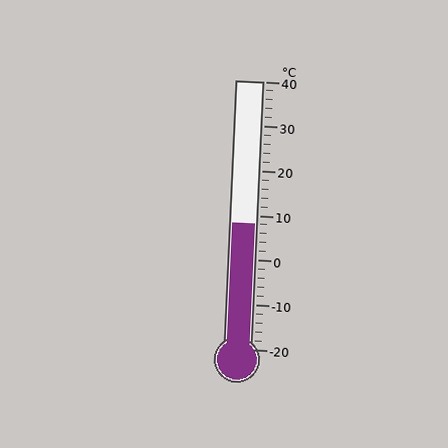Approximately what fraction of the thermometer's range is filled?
The thermometer is filled to approximately 45% of its range.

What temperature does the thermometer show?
The thermometer shows approximately 8°C.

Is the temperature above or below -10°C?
The temperature is above -10°C.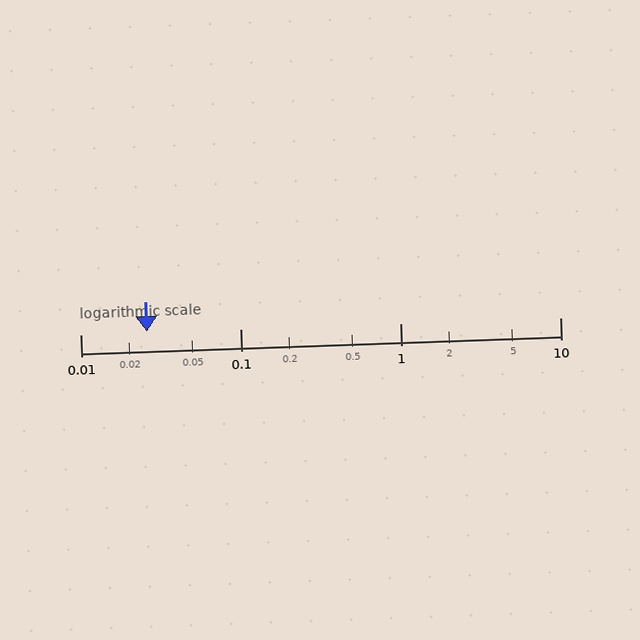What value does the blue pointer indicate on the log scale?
The pointer indicates approximately 0.026.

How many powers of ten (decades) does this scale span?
The scale spans 3 decades, from 0.01 to 10.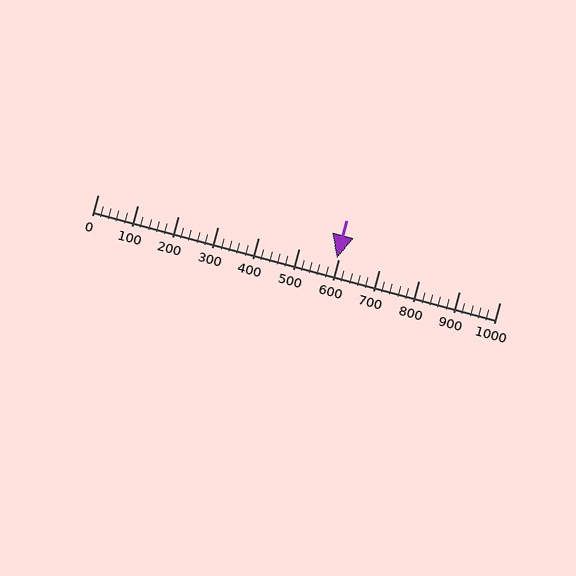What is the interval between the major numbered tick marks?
The major tick marks are spaced 100 units apart.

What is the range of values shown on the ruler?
The ruler shows values from 0 to 1000.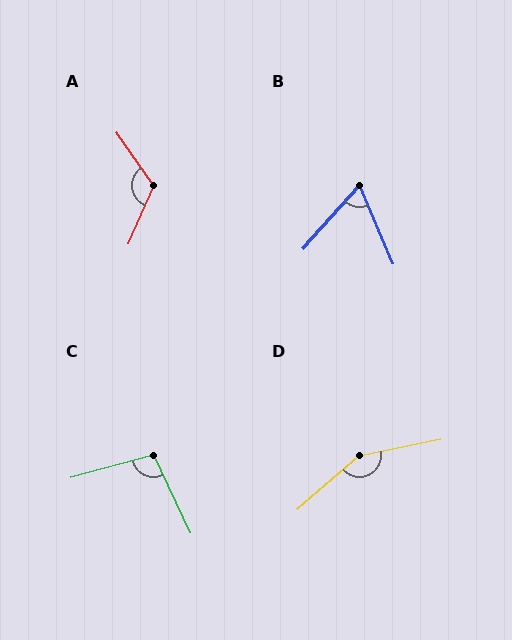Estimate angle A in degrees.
Approximately 122 degrees.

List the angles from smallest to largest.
B (65°), C (100°), A (122°), D (150°).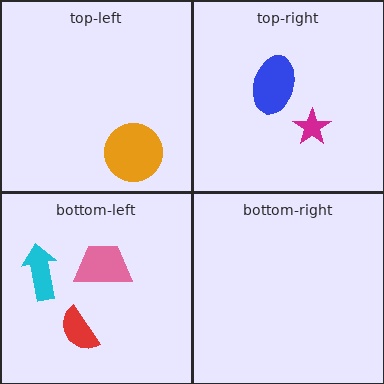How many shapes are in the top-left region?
1.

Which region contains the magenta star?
The top-right region.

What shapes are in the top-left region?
The orange circle.